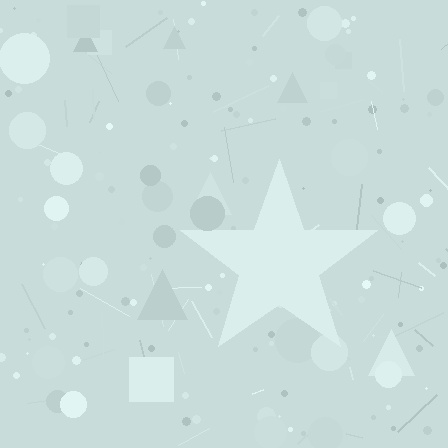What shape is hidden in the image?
A star is hidden in the image.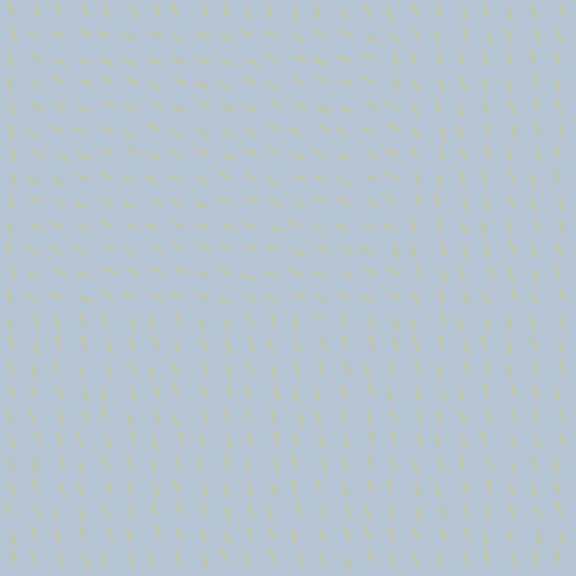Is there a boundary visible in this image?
Yes, there is a texture boundary formed by a change in line orientation.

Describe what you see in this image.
The image is filled with small yellow line segments. A rectangle region in the image has lines oriented differently from the surrounding lines, creating a visible texture boundary.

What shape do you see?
I see a rectangle.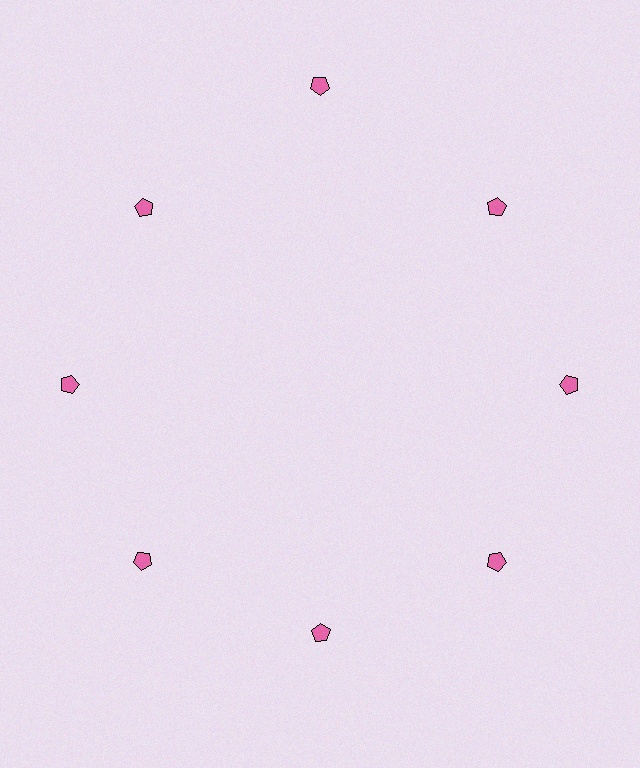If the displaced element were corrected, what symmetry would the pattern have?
It would have 8-fold rotational symmetry — the pattern would map onto itself every 45 degrees.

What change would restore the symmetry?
The symmetry would be restored by moving it inward, back onto the ring so that all 8 pentagons sit at equal angles and equal distance from the center.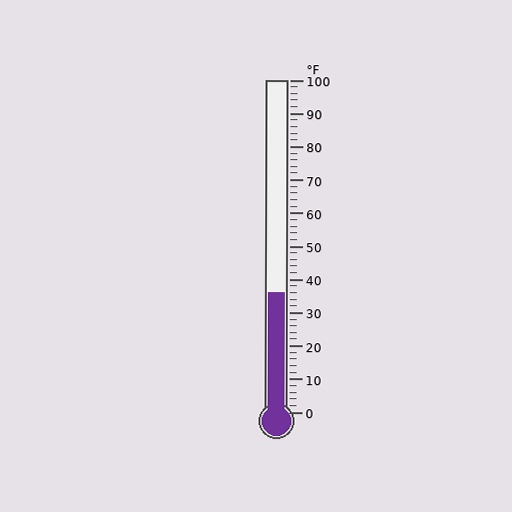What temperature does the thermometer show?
The thermometer shows approximately 36°F.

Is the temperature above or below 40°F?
The temperature is below 40°F.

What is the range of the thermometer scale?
The thermometer scale ranges from 0°F to 100°F.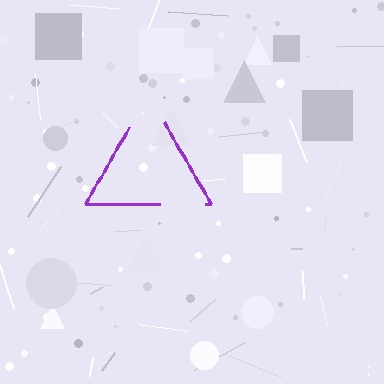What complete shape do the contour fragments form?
The contour fragments form a triangle.